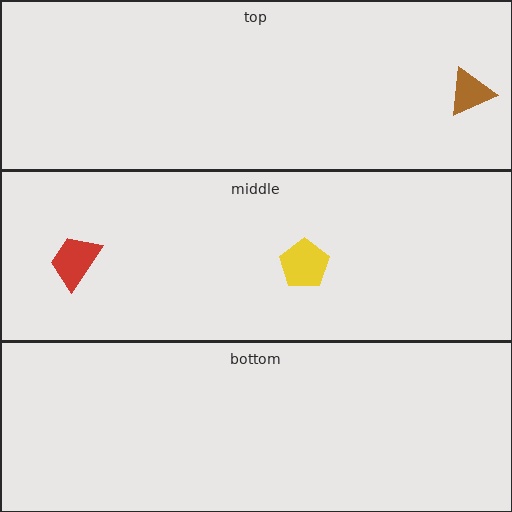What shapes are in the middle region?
The red trapezoid, the yellow pentagon.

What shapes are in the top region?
The brown triangle.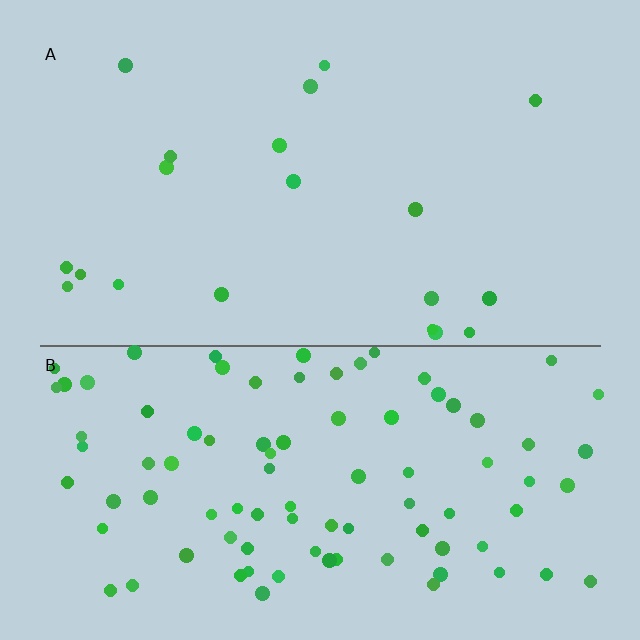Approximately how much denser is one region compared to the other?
Approximately 4.7× — region B over region A.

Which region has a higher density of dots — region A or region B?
B (the bottom).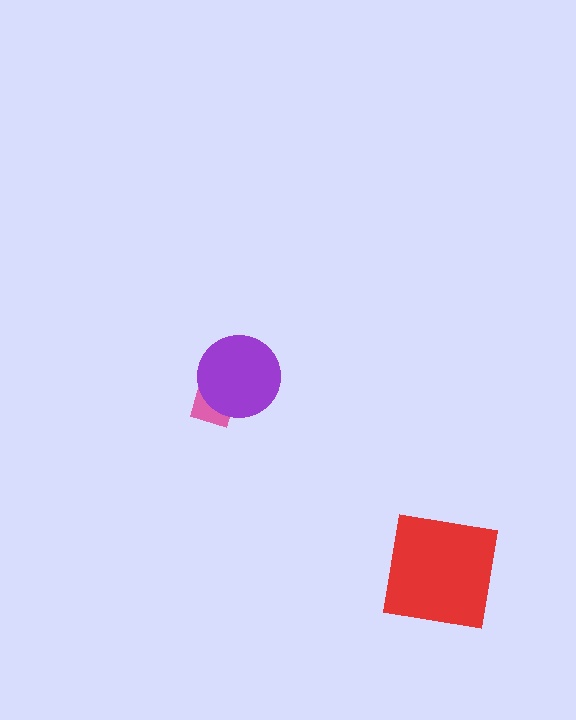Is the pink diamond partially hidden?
Yes, it is partially covered by another shape.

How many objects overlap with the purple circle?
1 object overlaps with the purple circle.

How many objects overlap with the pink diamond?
1 object overlaps with the pink diamond.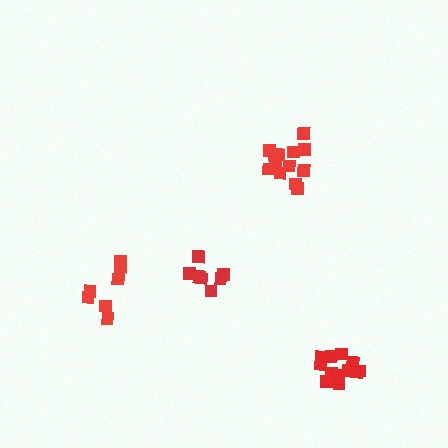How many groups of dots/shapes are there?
There are 4 groups.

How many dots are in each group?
Group 1: 7 dots, Group 2: 13 dots, Group 3: 7 dots, Group 4: 13 dots (40 total).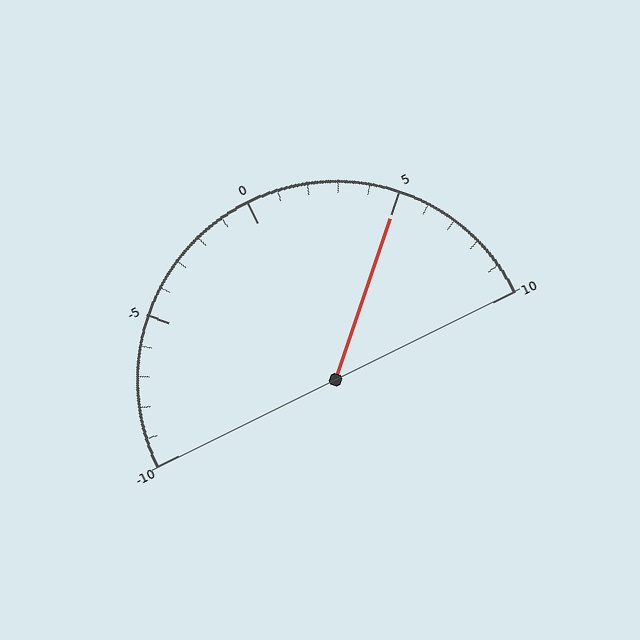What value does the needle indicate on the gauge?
The needle indicates approximately 5.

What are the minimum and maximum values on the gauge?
The gauge ranges from -10 to 10.